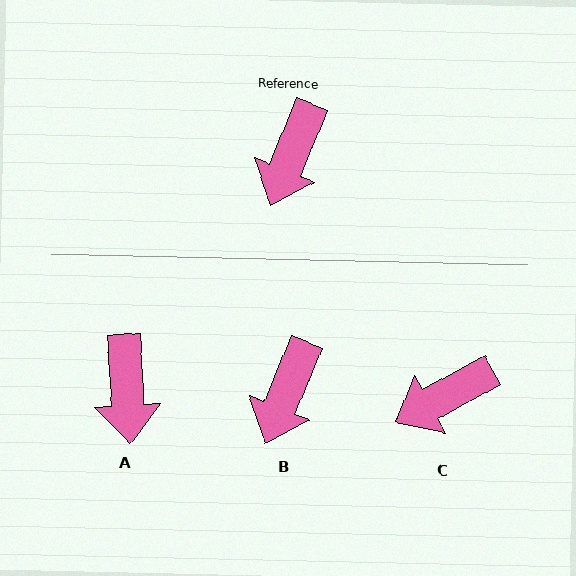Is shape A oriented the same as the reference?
No, it is off by about 25 degrees.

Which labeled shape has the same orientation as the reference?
B.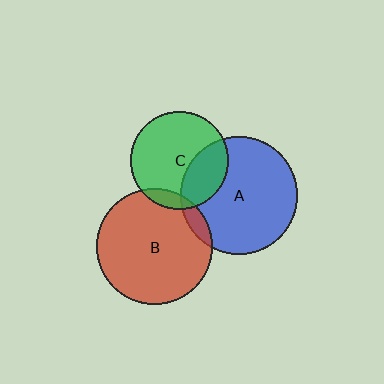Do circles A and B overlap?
Yes.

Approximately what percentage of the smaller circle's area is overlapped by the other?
Approximately 5%.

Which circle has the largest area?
Circle A (blue).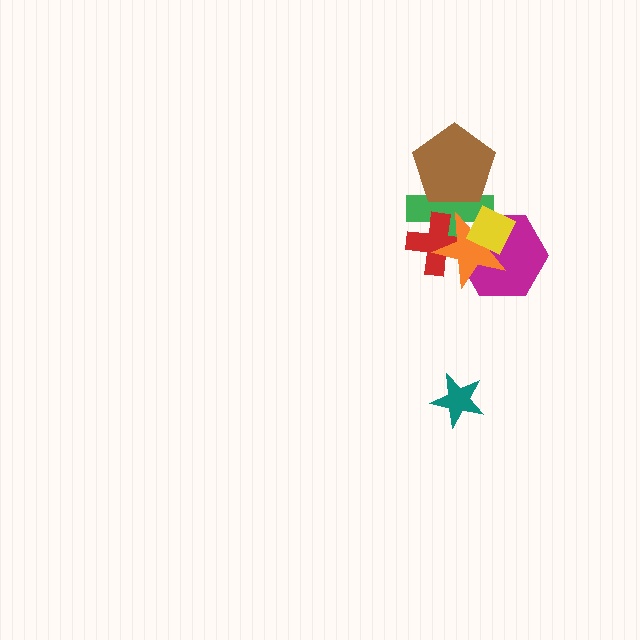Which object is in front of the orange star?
The yellow diamond is in front of the orange star.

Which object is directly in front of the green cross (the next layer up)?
The red cross is directly in front of the green cross.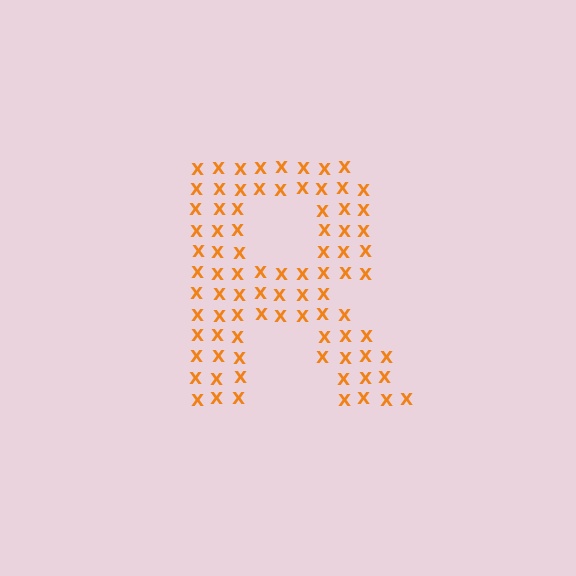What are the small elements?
The small elements are letter X's.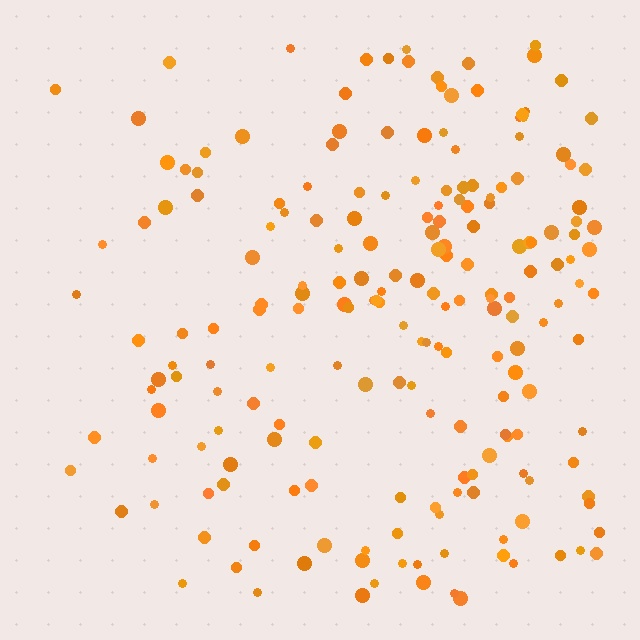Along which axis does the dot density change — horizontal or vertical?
Horizontal.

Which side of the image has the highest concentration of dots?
The right.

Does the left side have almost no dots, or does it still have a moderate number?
Still a moderate number, just noticeably fewer than the right.